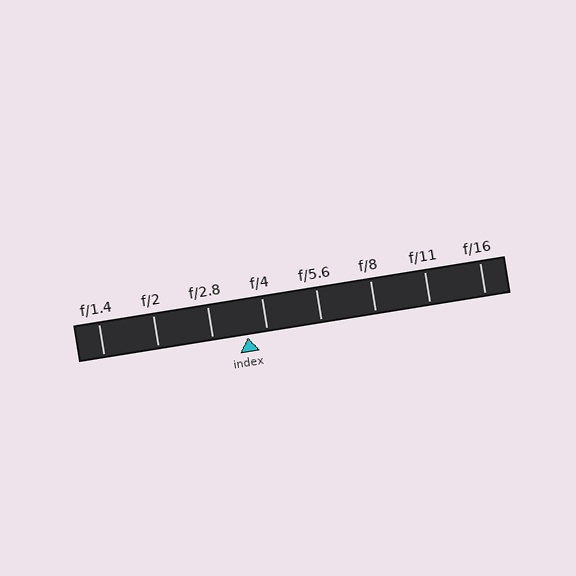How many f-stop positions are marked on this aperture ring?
There are 8 f-stop positions marked.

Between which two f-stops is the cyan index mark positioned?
The index mark is between f/2.8 and f/4.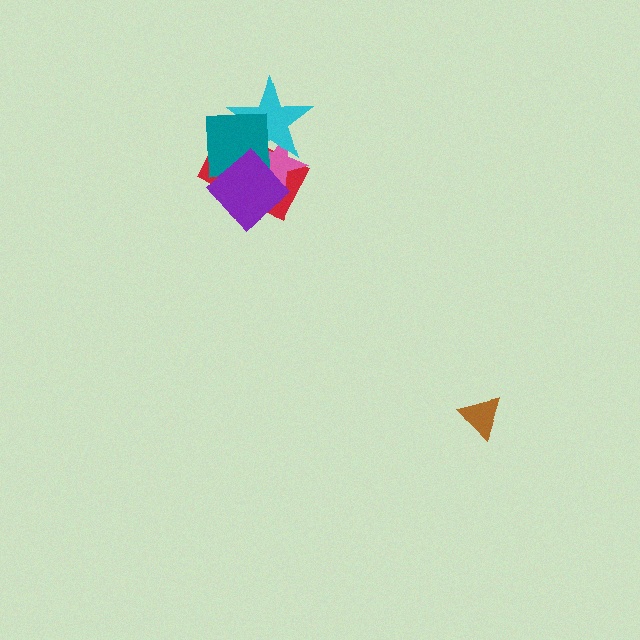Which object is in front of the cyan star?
The teal square is in front of the cyan star.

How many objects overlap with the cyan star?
3 objects overlap with the cyan star.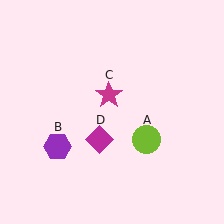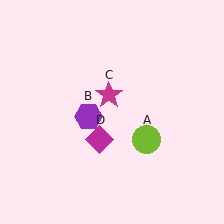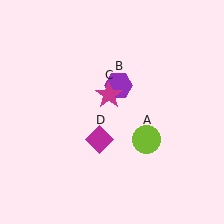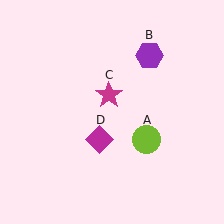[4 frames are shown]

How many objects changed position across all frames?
1 object changed position: purple hexagon (object B).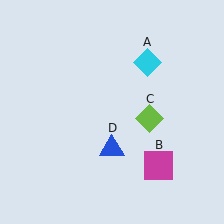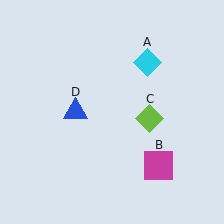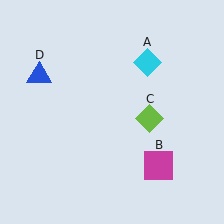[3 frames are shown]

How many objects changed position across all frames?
1 object changed position: blue triangle (object D).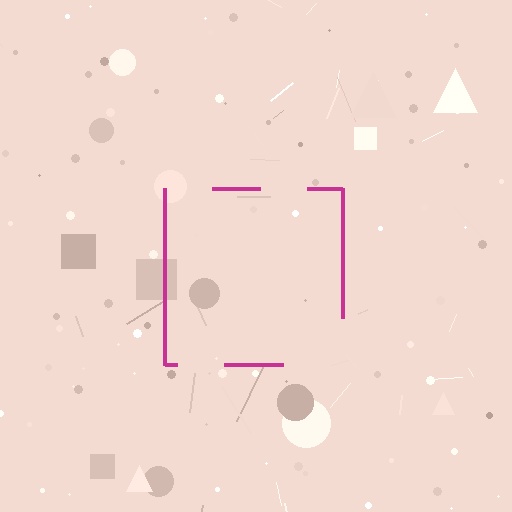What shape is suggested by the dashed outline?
The dashed outline suggests a square.